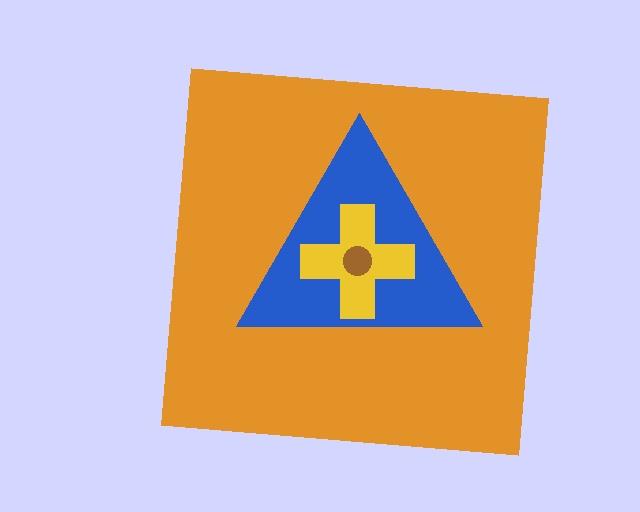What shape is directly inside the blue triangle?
The yellow cross.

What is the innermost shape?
The brown circle.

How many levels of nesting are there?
4.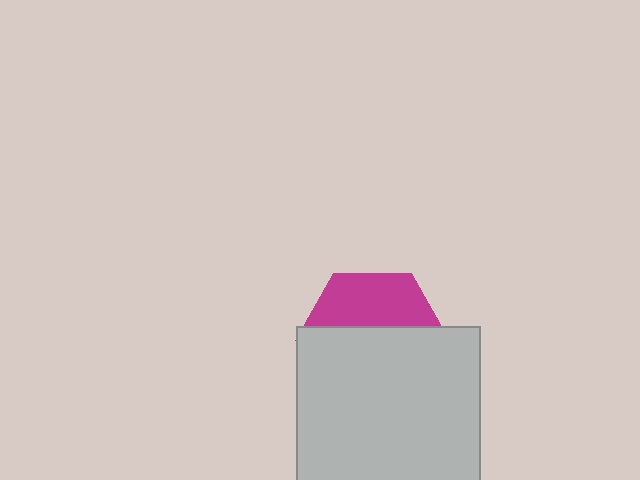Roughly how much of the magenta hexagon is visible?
A small part of it is visible (roughly 36%).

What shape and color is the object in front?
The object in front is a light gray rectangle.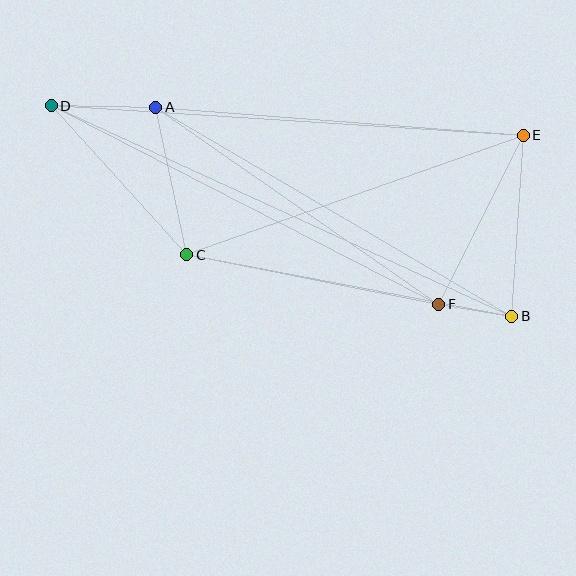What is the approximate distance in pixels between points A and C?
The distance between A and C is approximately 151 pixels.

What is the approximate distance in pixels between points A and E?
The distance between A and E is approximately 369 pixels.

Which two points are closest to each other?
Points B and F are closest to each other.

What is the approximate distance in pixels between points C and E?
The distance between C and E is approximately 357 pixels.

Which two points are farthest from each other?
Points B and D are farthest from each other.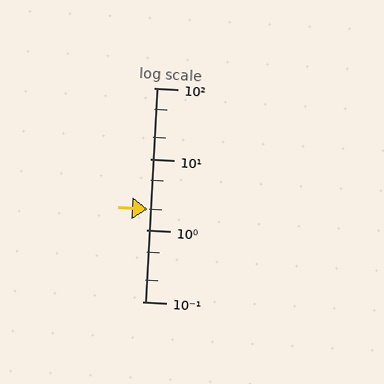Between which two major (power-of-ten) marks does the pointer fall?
The pointer is between 1 and 10.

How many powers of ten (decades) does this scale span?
The scale spans 3 decades, from 0.1 to 100.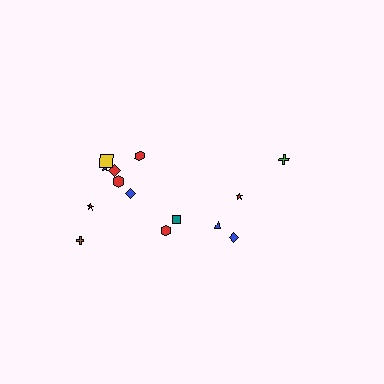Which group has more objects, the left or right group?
The left group.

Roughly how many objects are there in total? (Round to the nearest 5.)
Roughly 15 objects in total.